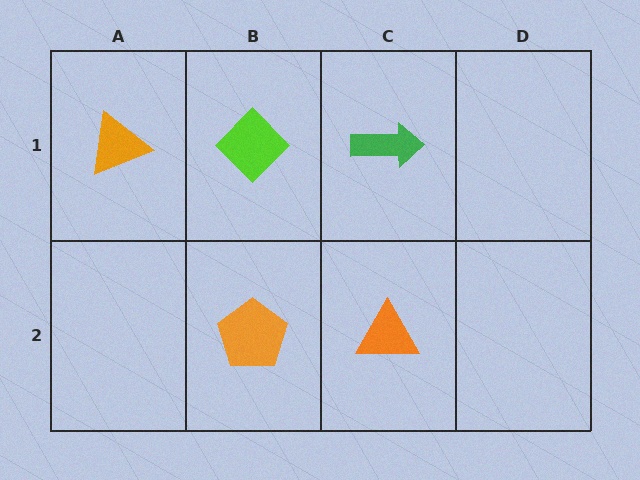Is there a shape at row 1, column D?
No, that cell is empty.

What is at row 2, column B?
An orange pentagon.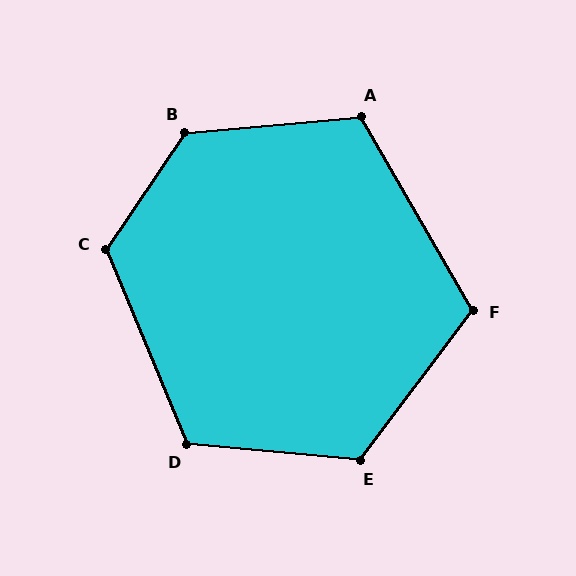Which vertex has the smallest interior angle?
F, at approximately 113 degrees.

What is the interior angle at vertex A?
Approximately 115 degrees (obtuse).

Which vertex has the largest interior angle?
B, at approximately 129 degrees.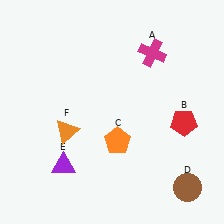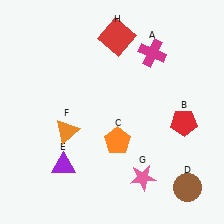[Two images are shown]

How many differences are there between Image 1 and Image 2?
There are 2 differences between the two images.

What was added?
A pink star (G), a red square (H) were added in Image 2.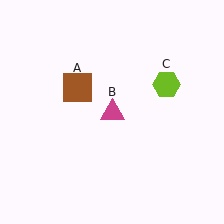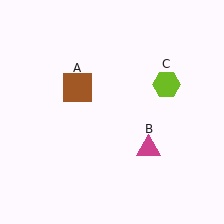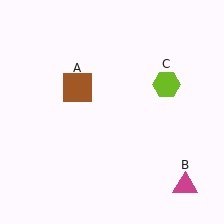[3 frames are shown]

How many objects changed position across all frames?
1 object changed position: magenta triangle (object B).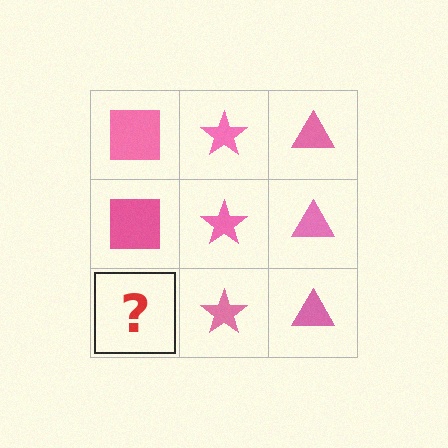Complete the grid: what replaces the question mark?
The question mark should be replaced with a pink square.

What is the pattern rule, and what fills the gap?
The rule is that each column has a consistent shape. The gap should be filled with a pink square.